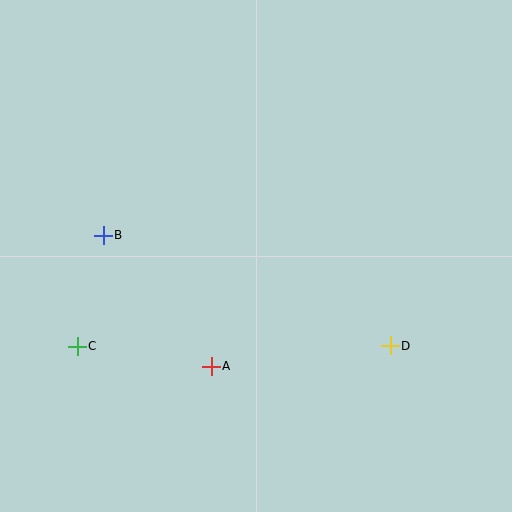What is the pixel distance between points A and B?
The distance between A and B is 170 pixels.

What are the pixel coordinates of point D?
Point D is at (390, 346).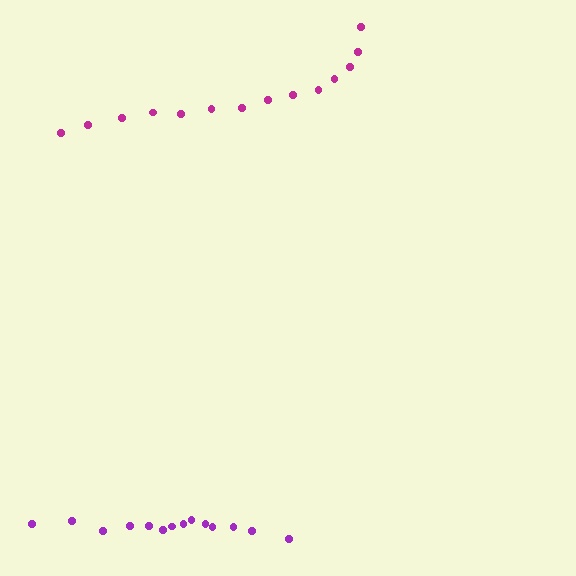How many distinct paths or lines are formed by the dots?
There are 2 distinct paths.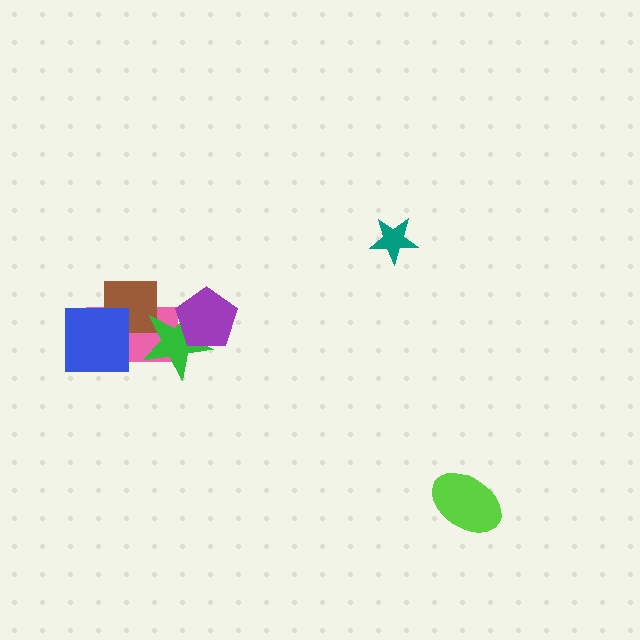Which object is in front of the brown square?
The blue square is in front of the brown square.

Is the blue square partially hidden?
No, no other shape covers it.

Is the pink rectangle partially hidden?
Yes, it is partially covered by another shape.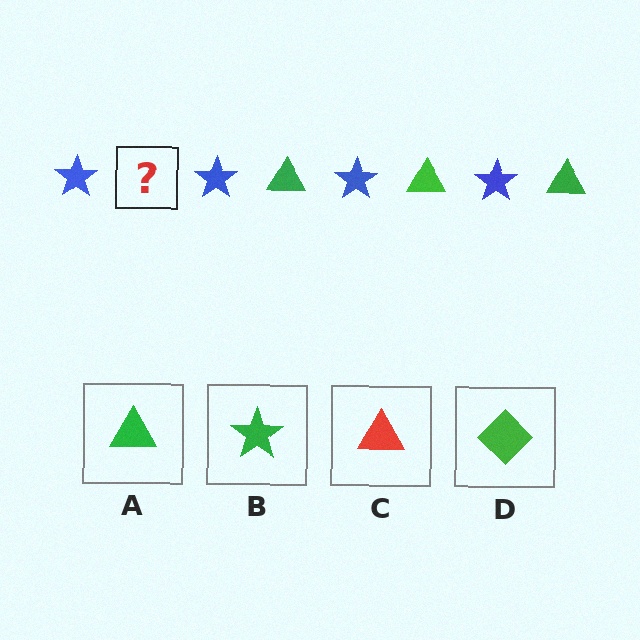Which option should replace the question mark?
Option A.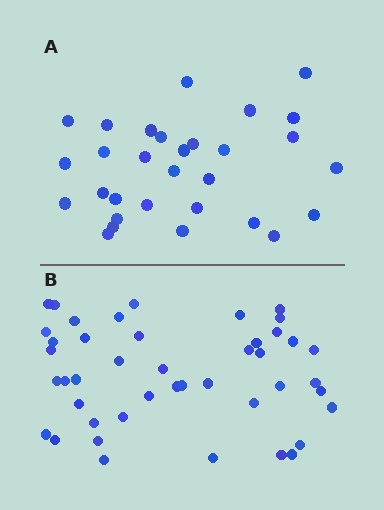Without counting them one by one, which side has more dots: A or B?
Region B (the bottom region) has more dots.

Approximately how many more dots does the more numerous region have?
Region B has approximately 15 more dots than region A.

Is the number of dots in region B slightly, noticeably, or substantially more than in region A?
Region B has substantially more. The ratio is roughly 1.5 to 1.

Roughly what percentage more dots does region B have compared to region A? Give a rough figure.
About 45% more.